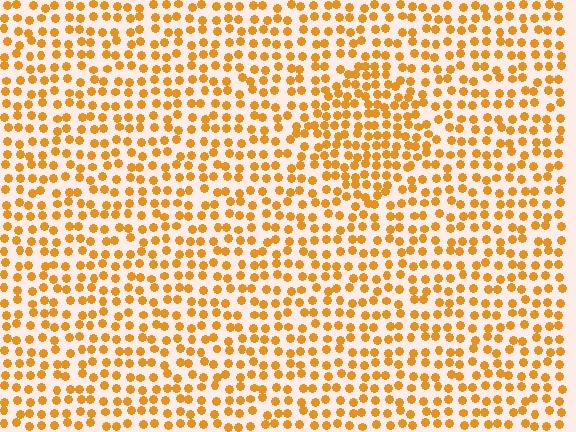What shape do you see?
I see a diamond.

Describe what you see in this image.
The image contains small orange elements arranged at two different densities. A diamond-shaped region is visible where the elements are more densely packed than the surrounding area.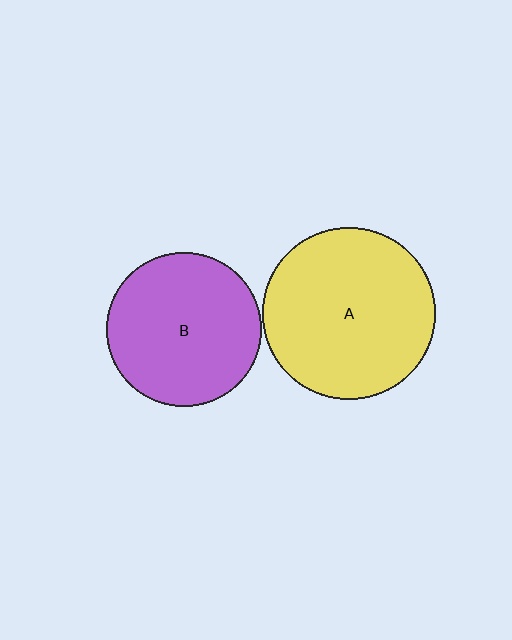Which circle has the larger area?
Circle A (yellow).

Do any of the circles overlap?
No, none of the circles overlap.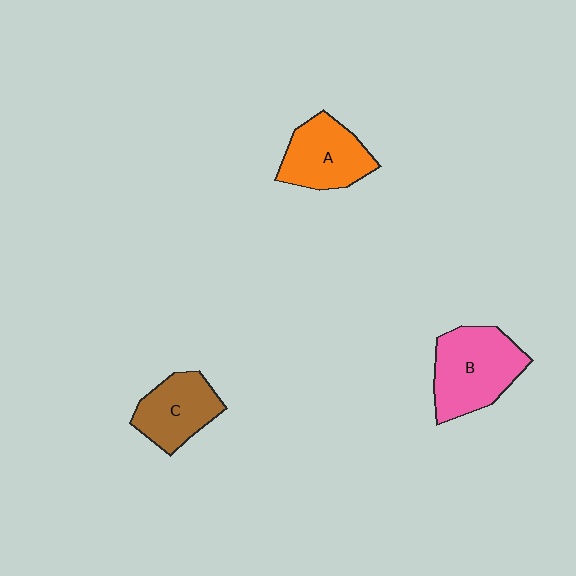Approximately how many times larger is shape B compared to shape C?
Approximately 1.4 times.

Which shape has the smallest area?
Shape C (brown).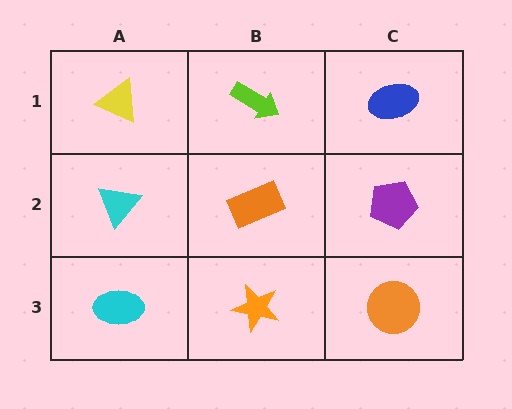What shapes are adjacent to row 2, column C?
A blue ellipse (row 1, column C), an orange circle (row 3, column C), an orange rectangle (row 2, column B).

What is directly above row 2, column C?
A blue ellipse.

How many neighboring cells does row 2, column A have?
3.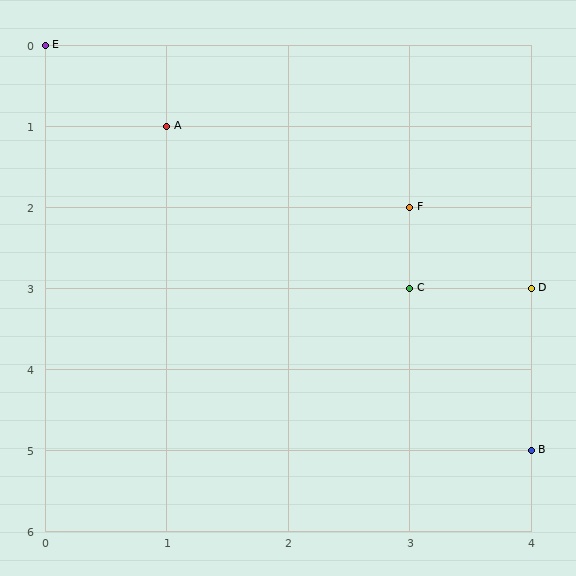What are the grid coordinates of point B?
Point B is at grid coordinates (4, 5).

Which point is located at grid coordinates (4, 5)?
Point B is at (4, 5).